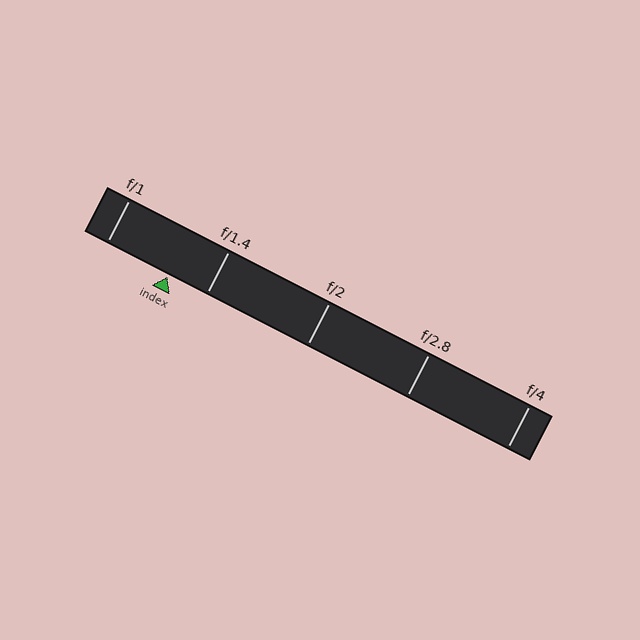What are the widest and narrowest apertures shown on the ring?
The widest aperture shown is f/1 and the narrowest is f/4.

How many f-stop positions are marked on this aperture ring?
There are 5 f-stop positions marked.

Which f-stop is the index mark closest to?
The index mark is closest to f/1.4.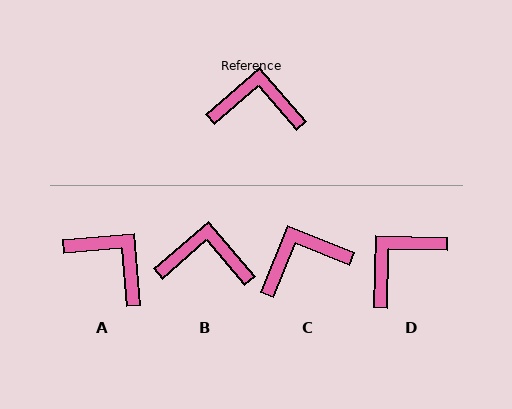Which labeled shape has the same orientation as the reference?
B.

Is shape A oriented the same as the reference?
No, it is off by about 36 degrees.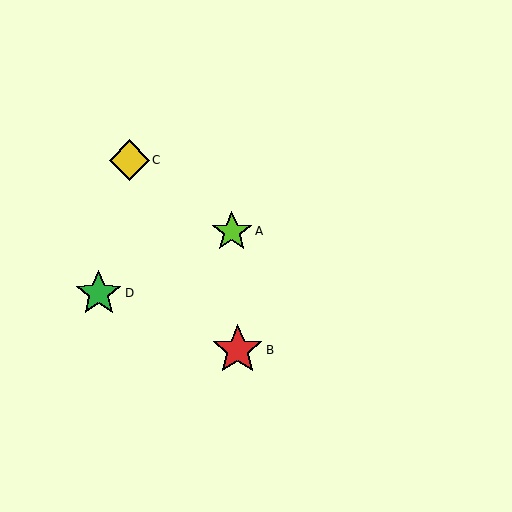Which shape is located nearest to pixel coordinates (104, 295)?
The green star (labeled D) at (99, 293) is nearest to that location.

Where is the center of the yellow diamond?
The center of the yellow diamond is at (129, 160).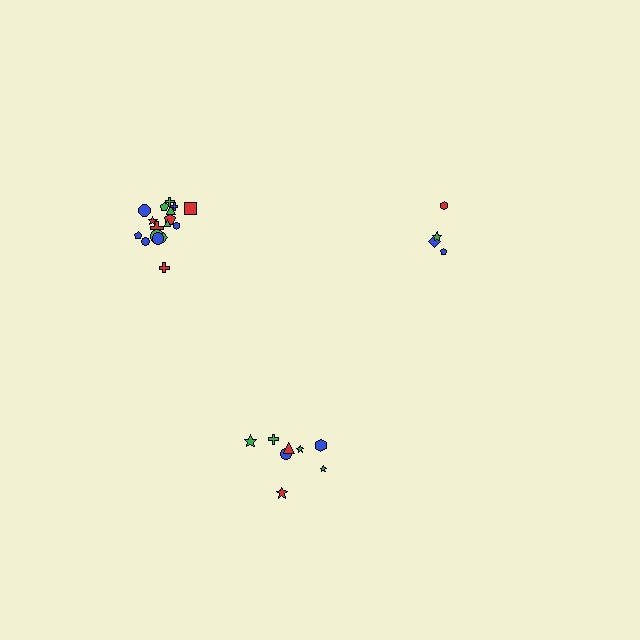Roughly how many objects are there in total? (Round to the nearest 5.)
Roughly 30 objects in total.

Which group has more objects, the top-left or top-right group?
The top-left group.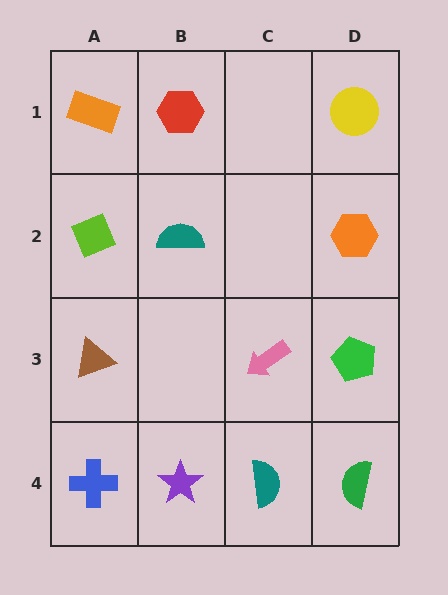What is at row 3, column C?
A pink arrow.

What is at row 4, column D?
A green semicircle.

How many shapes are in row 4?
4 shapes.